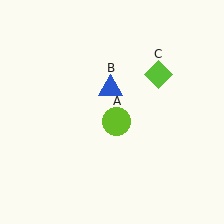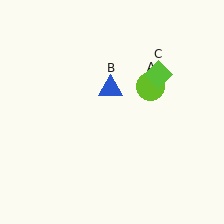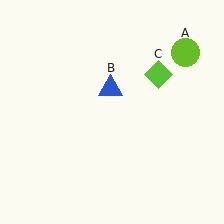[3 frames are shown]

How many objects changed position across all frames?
1 object changed position: lime circle (object A).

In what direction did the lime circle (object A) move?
The lime circle (object A) moved up and to the right.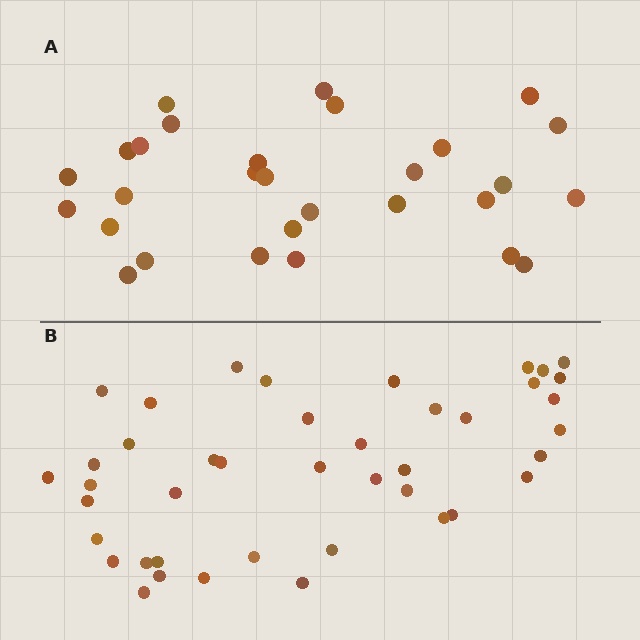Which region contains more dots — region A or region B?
Region B (the bottom region) has more dots.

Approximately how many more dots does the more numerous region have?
Region B has approximately 15 more dots than region A.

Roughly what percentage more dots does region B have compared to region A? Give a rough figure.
About 45% more.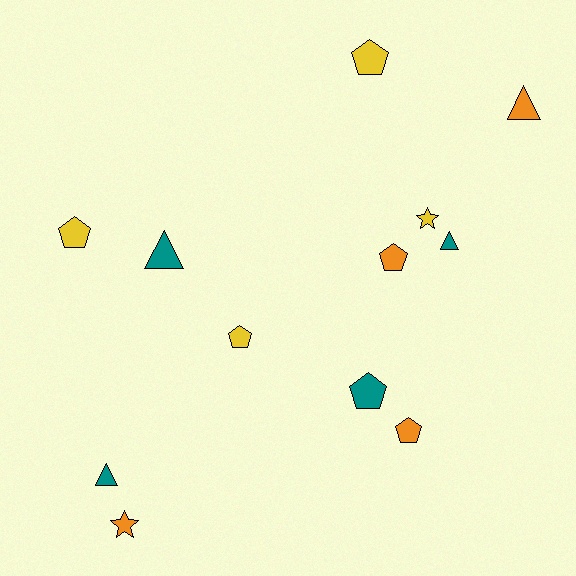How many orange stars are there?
There is 1 orange star.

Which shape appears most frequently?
Pentagon, with 6 objects.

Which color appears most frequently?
Orange, with 4 objects.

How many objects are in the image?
There are 12 objects.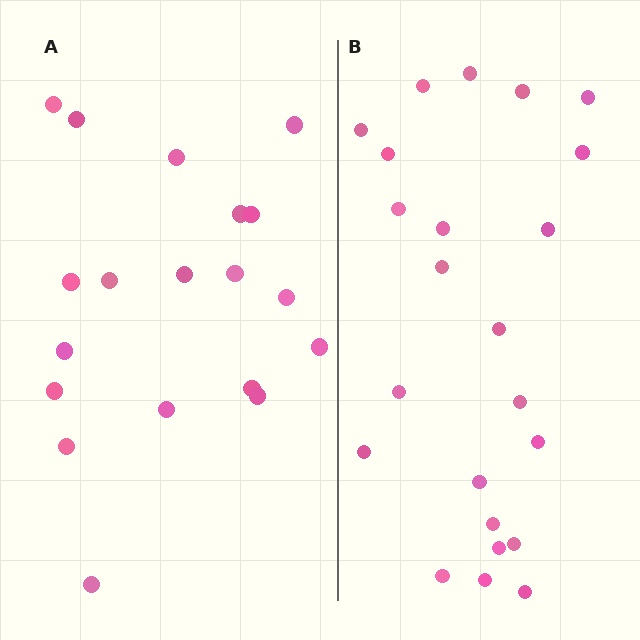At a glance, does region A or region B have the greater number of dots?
Region B (the right region) has more dots.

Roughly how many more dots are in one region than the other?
Region B has about 4 more dots than region A.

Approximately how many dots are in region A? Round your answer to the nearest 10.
About 20 dots. (The exact count is 19, which rounds to 20.)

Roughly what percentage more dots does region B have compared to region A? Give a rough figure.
About 20% more.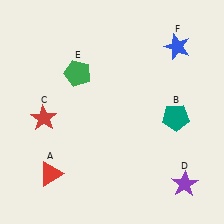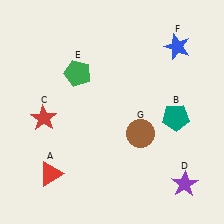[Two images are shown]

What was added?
A brown circle (G) was added in Image 2.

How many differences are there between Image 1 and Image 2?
There is 1 difference between the two images.